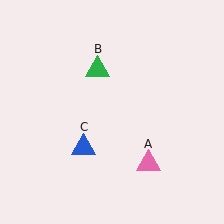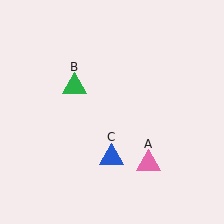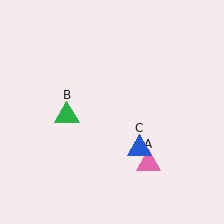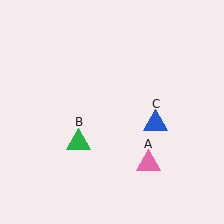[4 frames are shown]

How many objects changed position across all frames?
2 objects changed position: green triangle (object B), blue triangle (object C).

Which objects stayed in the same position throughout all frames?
Pink triangle (object A) remained stationary.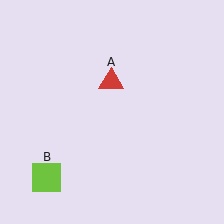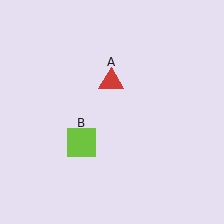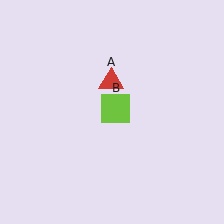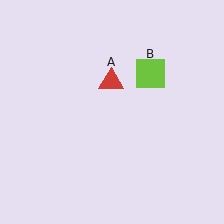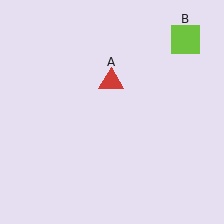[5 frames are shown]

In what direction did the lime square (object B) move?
The lime square (object B) moved up and to the right.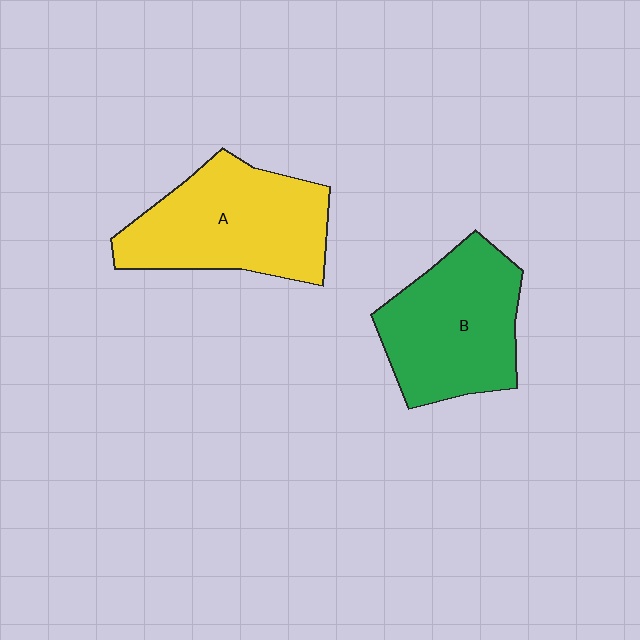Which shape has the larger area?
Shape A (yellow).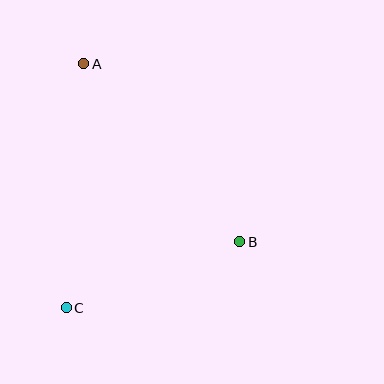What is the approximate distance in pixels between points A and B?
The distance between A and B is approximately 237 pixels.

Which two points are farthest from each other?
Points A and C are farthest from each other.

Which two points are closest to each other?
Points B and C are closest to each other.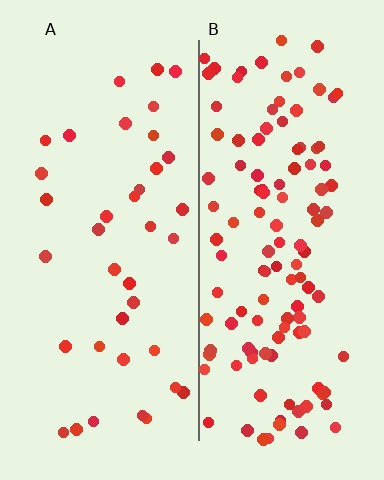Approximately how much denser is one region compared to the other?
Approximately 3.1× — region B over region A.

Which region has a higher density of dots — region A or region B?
B (the right).